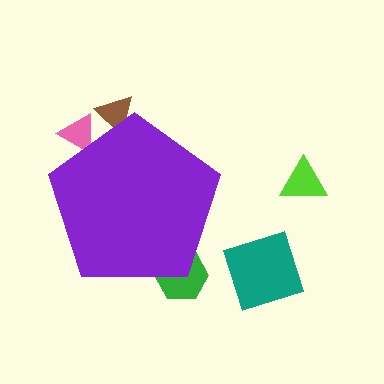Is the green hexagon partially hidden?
Yes, the green hexagon is partially hidden behind the purple pentagon.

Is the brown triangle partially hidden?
Yes, the brown triangle is partially hidden behind the purple pentagon.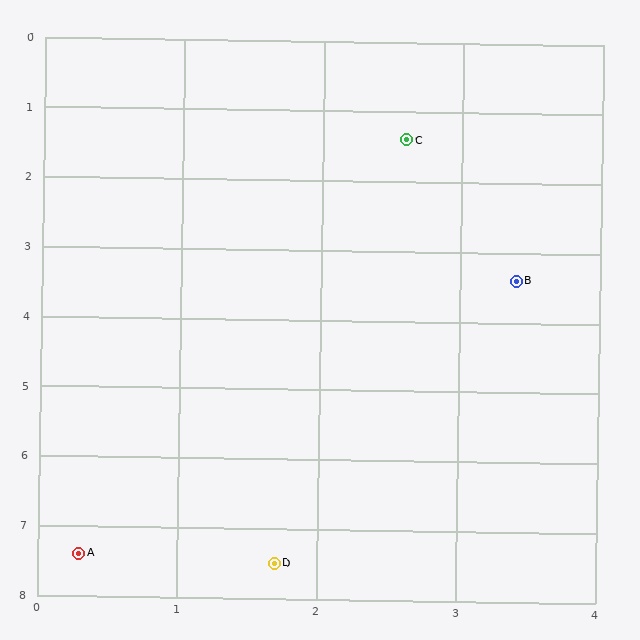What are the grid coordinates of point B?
Point B is at approximately (3.4, 3.4).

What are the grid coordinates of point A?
Point A is at approximately (0.3, 7.4).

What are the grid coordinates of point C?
Point C is at approximately (2.6, 1.4).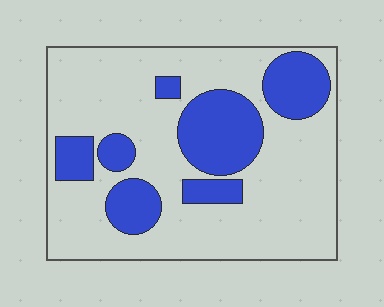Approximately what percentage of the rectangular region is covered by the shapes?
Approximately 30%.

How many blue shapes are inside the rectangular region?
7.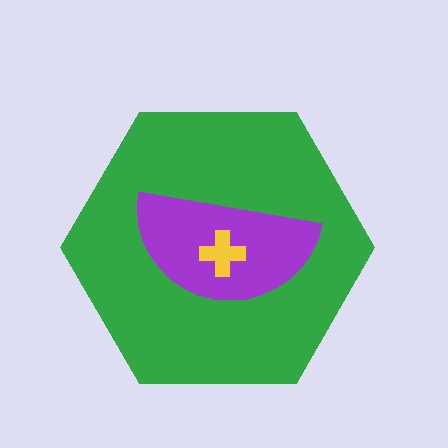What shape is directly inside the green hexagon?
The purple semicircle.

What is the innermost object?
The yellow cross.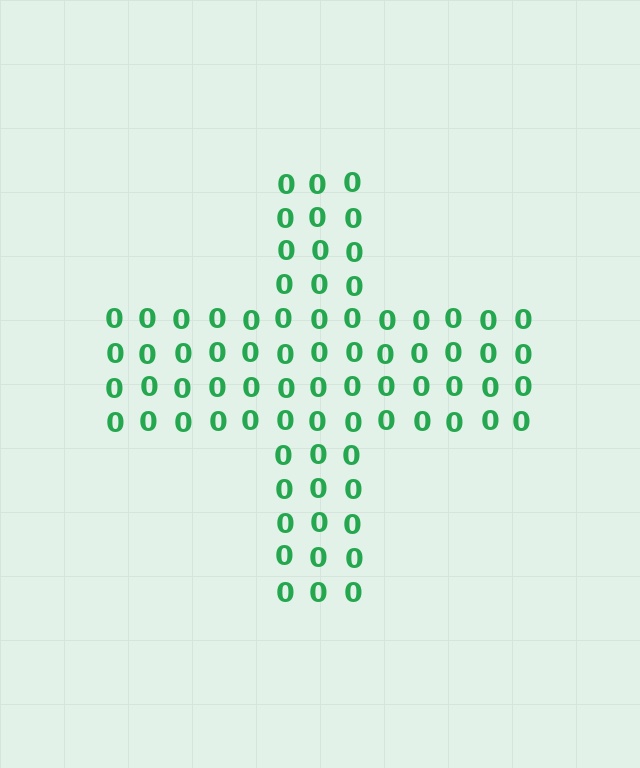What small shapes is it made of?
It is made of small digit 0's.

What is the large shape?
The large shape is a cross.